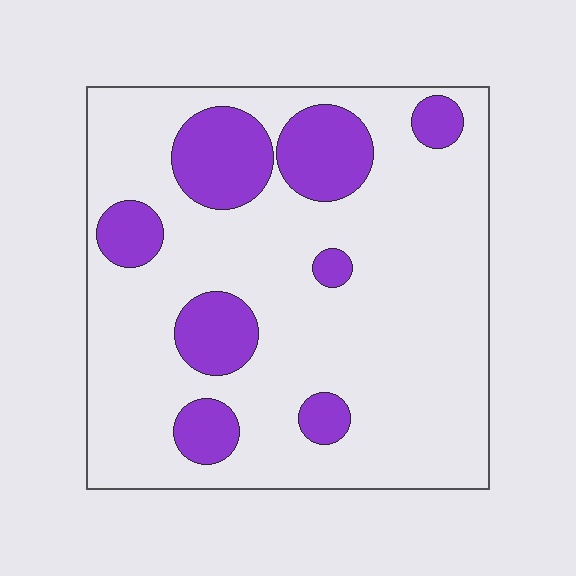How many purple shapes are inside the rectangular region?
8.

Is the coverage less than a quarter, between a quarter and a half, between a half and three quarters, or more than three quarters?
Less than a quarter.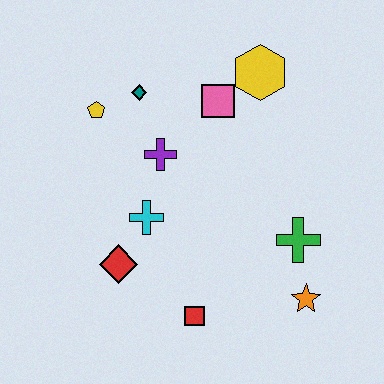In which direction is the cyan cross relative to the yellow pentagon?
The cyan cross is below the yellow pentagon.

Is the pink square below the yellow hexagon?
Yes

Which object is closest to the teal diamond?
The yellow pentagon is closest to the teal diamond.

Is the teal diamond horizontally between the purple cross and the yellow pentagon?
Yes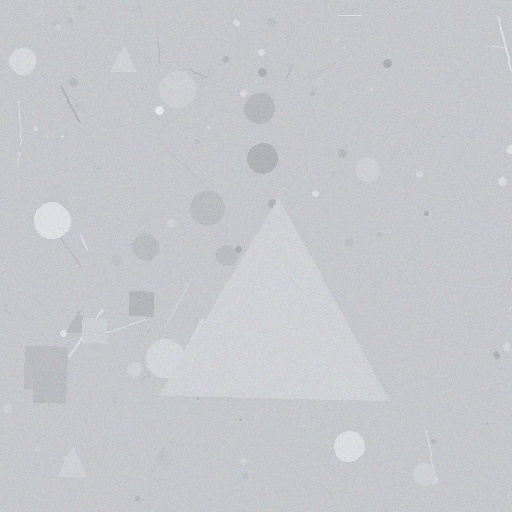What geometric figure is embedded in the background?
A triangle is embedded in the background.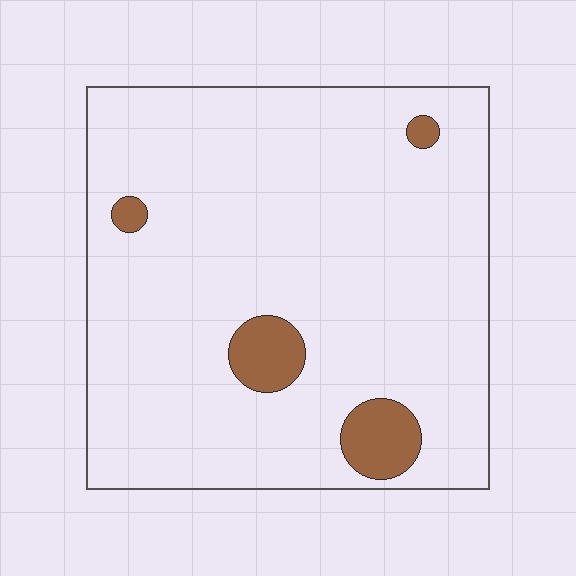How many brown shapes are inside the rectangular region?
4.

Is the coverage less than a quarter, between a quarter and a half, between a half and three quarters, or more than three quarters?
Less than a quarter.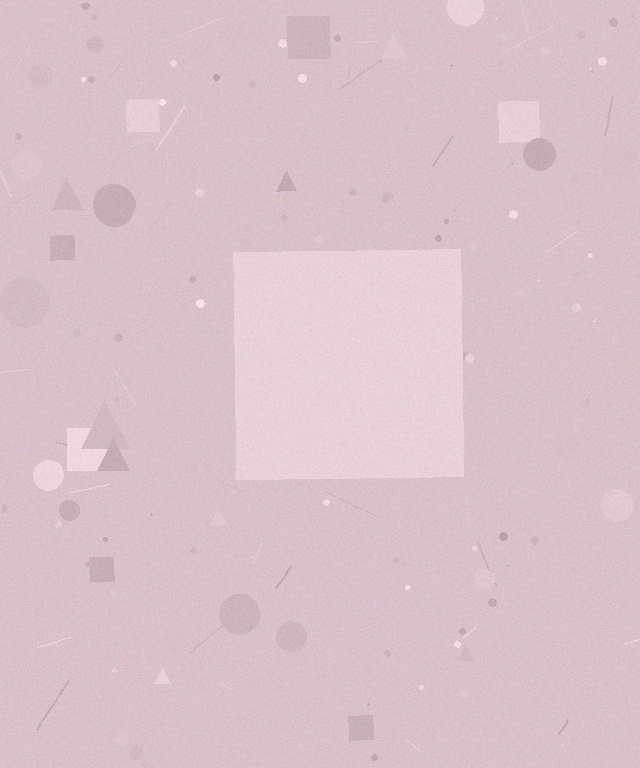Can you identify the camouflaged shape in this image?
The camouflaged shape is a square.